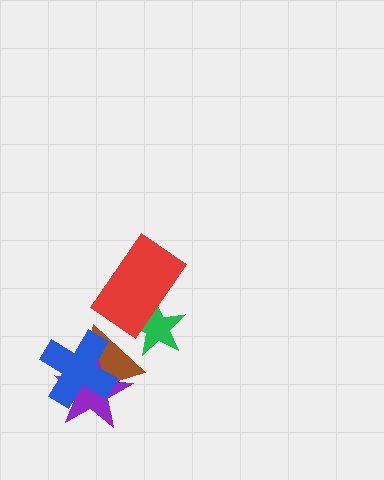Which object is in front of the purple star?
The blue cross is in front of the purple star.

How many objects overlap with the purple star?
2 objects overlap with the purple star.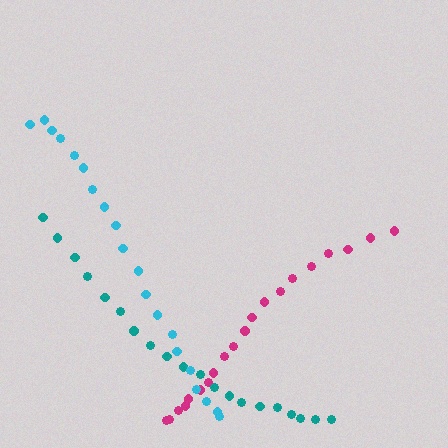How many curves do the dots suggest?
There are 3 distinct paths.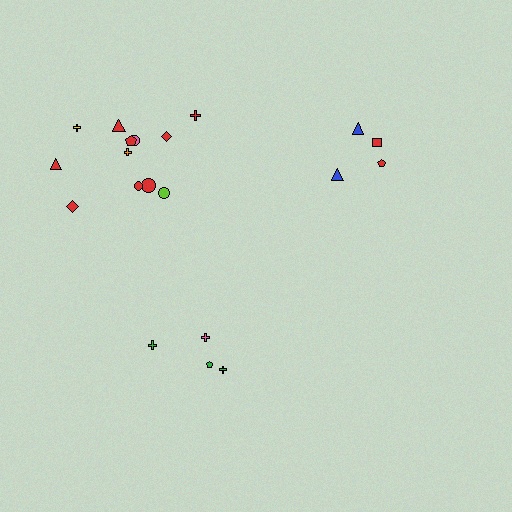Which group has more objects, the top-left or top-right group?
The top-left group.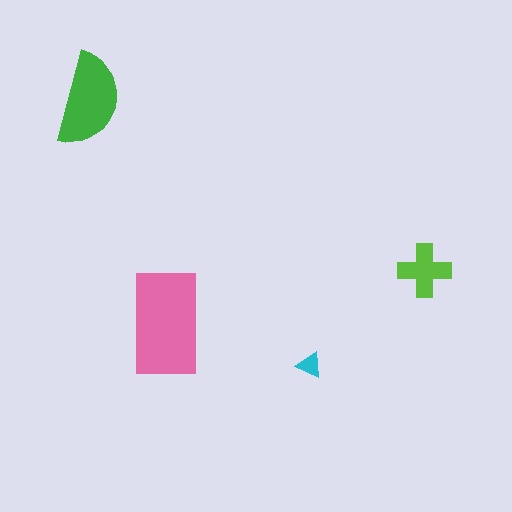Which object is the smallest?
The cyan triangle.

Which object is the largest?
The pink rectangle.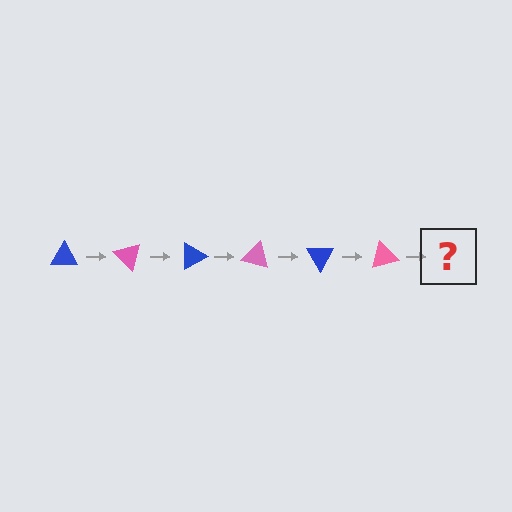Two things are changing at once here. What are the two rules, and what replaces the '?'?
The two rules are that it rotates 45 degrees each step and the color cycles through blue and pink. The '?' should be a blue triangle, rotated 270 degrees from the start.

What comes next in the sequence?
The next element should be a blue triangle, rotated 270 degrees from the start.